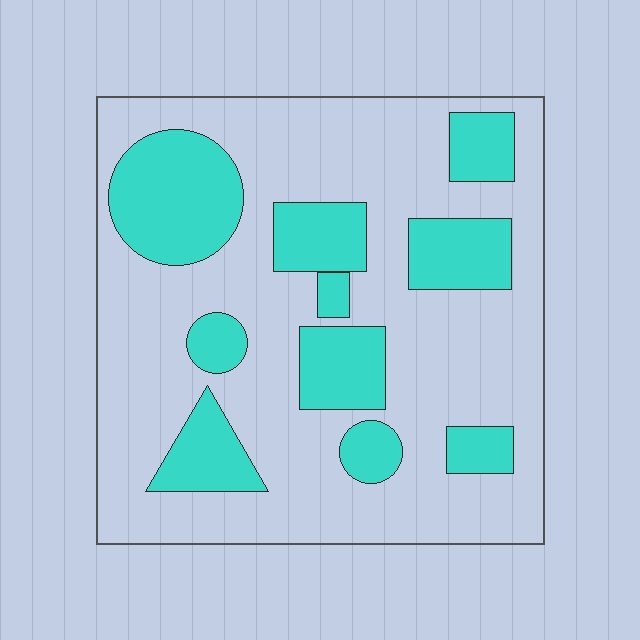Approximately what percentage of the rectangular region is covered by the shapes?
Approximately 30%.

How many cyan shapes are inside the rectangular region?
10.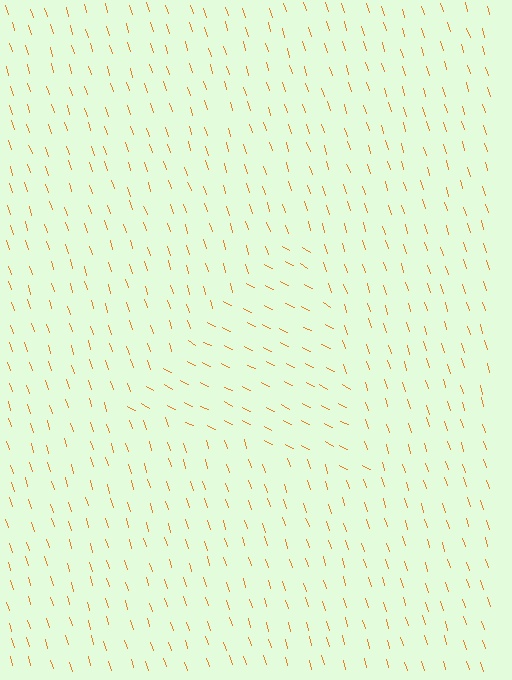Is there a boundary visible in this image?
Yes, there is a texture boundary formed by a change in line orientation.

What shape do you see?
I see a triangle.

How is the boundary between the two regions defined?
The boundary is defined purely by a change in line orientation (approximately 45 degrees difference). All lines are the same color and thickness.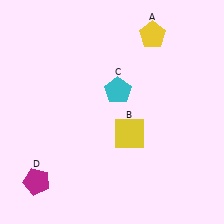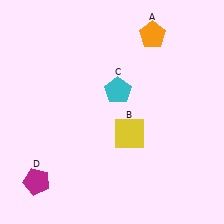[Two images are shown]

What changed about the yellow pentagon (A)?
In Image 1, A is yellow. In Image 2, it changed to orange.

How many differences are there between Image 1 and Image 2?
There is 1 difference between the two images.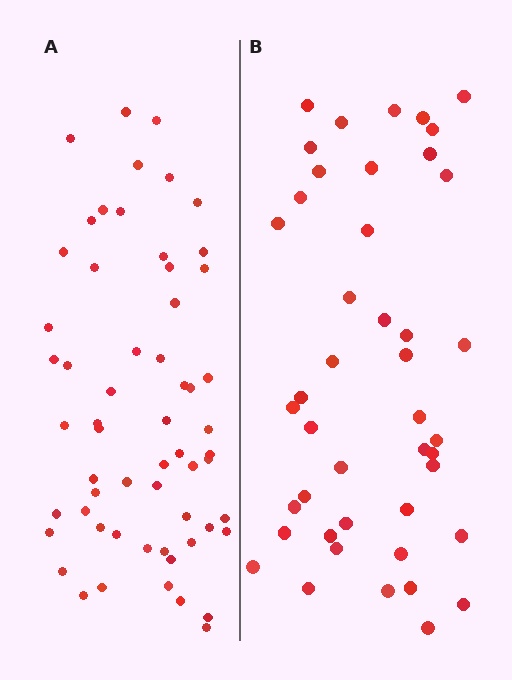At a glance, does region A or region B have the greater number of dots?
Region A (the left region) has more dots.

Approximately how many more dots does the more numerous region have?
Region A has approximately 15 more dots than region B.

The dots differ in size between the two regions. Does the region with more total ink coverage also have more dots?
No. Region B has more total ink coverage because its dots are larger, but region A actually contains more individual dots. Total area can be misleading — the number of items is what matters here.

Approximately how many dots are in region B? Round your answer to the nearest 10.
About 40 dots. (The exact count is 44, which rounds to 40.)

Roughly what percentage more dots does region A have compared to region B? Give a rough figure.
About 35% more.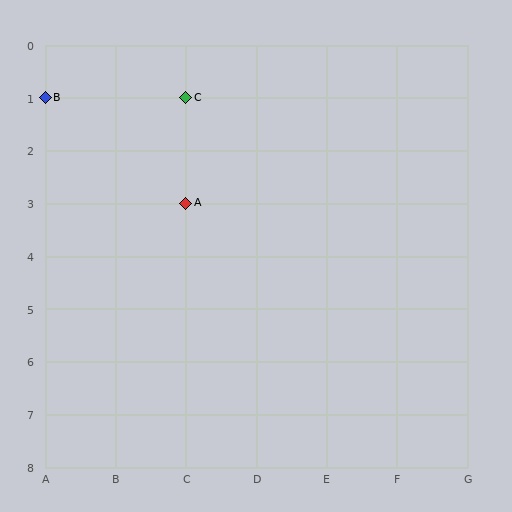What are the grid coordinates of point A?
Point A is at grid coordinates (C, 3).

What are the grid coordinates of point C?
Point C is at grid coordinates (C, 1).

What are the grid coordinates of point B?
Point B is at grid coordinates (A, 1).